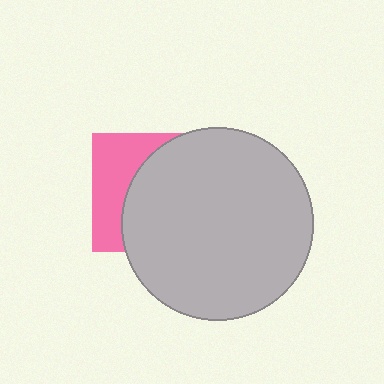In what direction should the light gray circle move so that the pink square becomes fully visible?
The light gray circle should move right. That is the shortest direction to clear the overlap and leave the pink square fully visible.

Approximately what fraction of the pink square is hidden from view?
Roughly 64% of the pink square is hidden behind the light gray circle.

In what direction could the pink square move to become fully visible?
The pink square could move left. That would shift it out from behind the light gray circle entirely.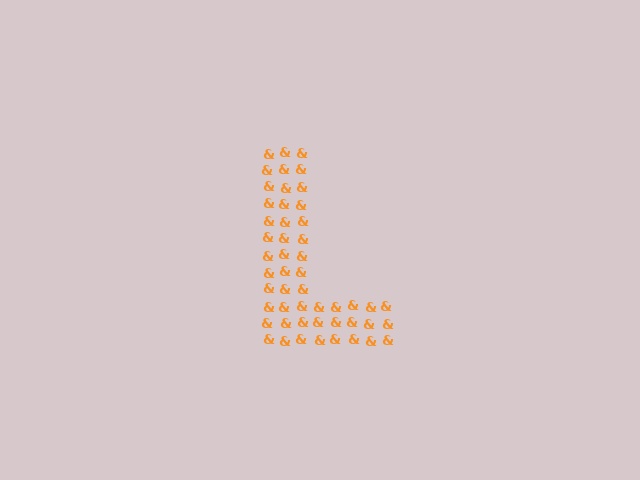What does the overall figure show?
The overall figure shows the letter L.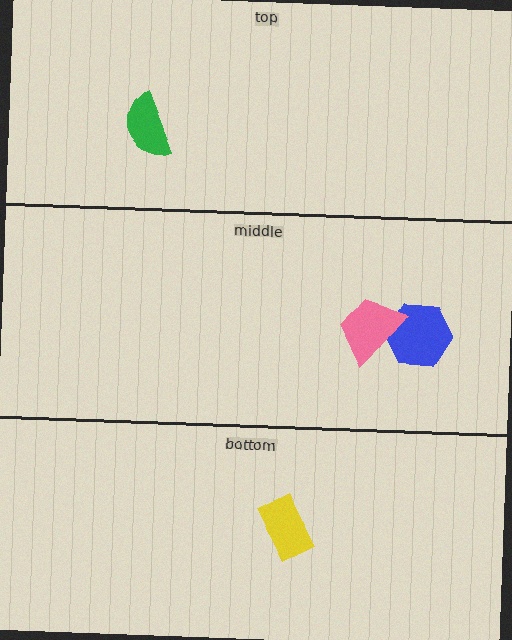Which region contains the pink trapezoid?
The middle region.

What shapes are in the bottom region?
The yellow rectangle.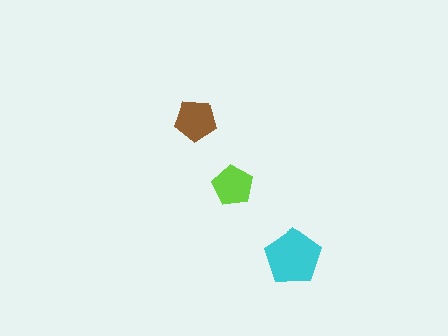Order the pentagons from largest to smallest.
the cyan one, the brown one, the lime one.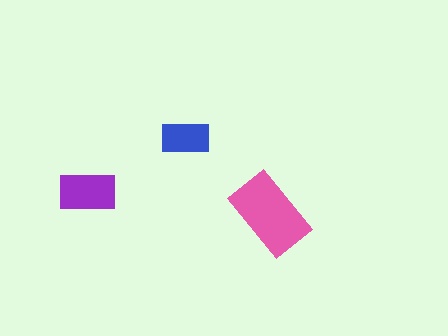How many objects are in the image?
There are 3 objects in the image.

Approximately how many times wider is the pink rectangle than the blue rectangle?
About 1.5 times wider.